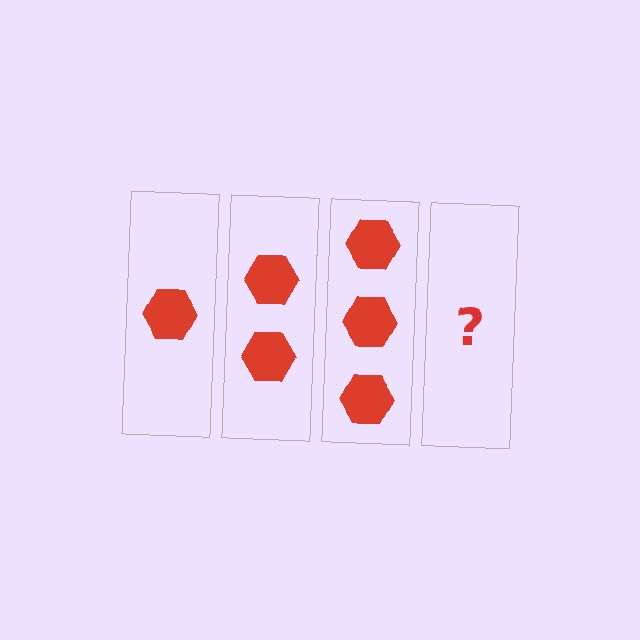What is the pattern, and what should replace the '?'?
The pattern is that each step adds one more hexagon. The '?' should be 4 hexagons.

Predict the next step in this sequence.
The next step is 4 hexagons.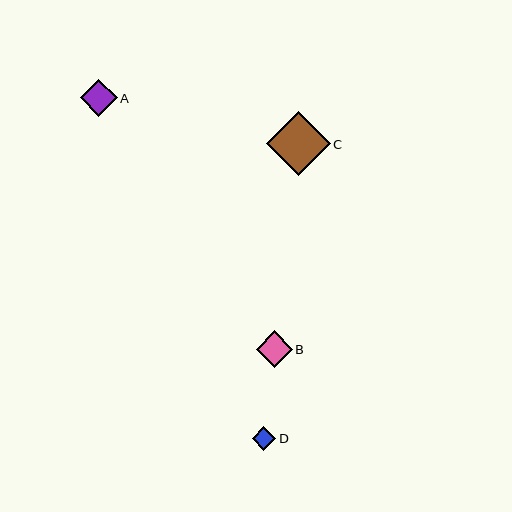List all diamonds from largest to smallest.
From largest to smallest: C, A, B, D.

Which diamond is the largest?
Diamond C is the largest with a size of approximately 64 pixels.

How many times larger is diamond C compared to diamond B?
Diamond C is approximately 1.8 times the size of diamond B.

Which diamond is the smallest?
Diamond D is the smallest with a size of approximately 23 pixels.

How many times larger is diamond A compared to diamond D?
Diamond A is approximately 1.6 times the size of diamond D.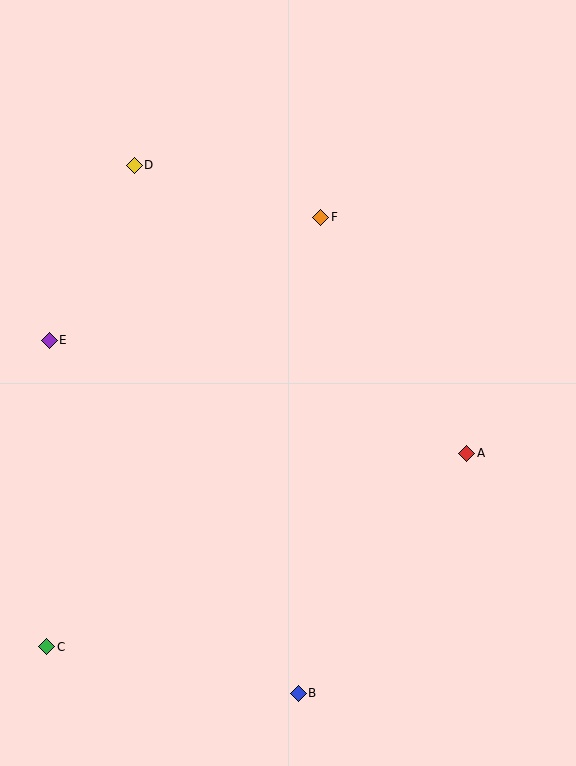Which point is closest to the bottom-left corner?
Point C is closest to the bottom-left corner.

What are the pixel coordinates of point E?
Point E is at (49, 340).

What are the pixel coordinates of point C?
Point C is at (46, 647).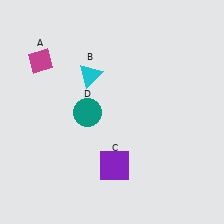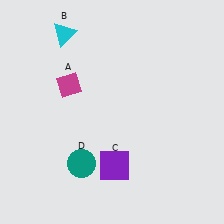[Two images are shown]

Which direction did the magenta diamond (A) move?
The magenta diamond (A) moved right.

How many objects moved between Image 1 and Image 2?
3 objects moved between the two images.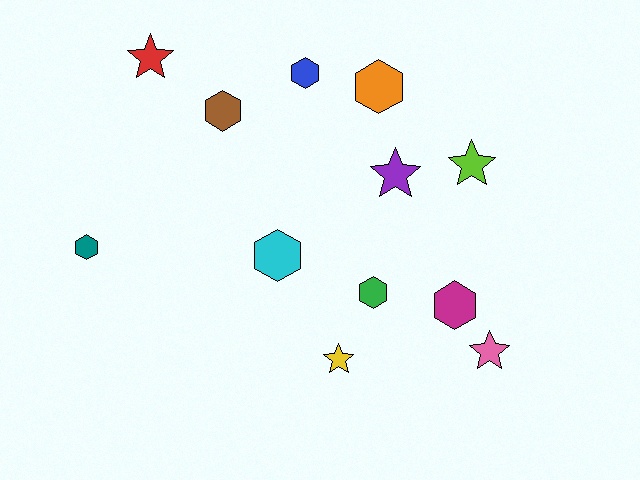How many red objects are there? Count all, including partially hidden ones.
There is 1 red object.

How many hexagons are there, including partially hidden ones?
There are 7 hexagons.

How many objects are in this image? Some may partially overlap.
There are 12 objects.